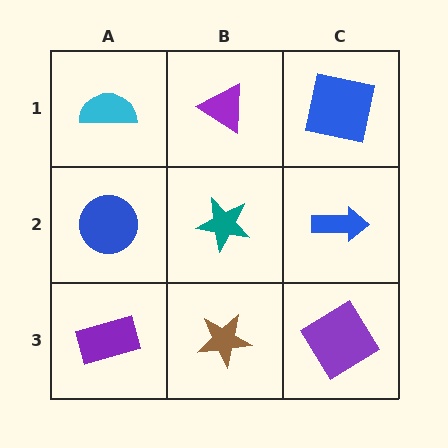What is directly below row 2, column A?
A purple rectangle.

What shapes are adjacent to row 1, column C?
A blue arrow (row 2, column C), a purple triangle (row 1, column B).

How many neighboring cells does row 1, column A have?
2.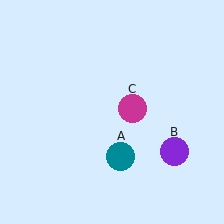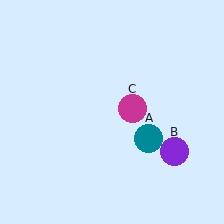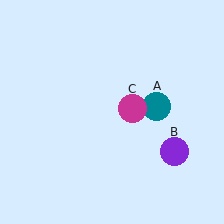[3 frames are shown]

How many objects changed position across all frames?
1 object changed position: teal circle (object A).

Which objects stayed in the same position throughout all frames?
Purple circle (object B) and magenta circle (object C) remained stationary.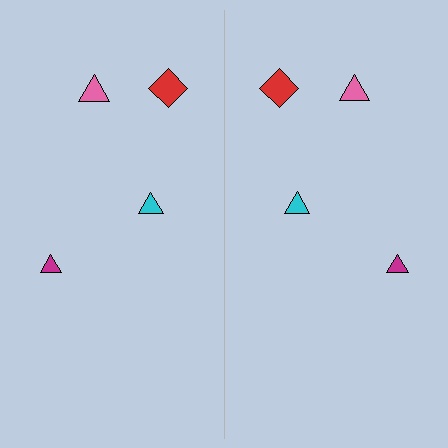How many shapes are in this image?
There are 8 shapes in this image.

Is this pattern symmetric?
Yes, this pattern has bilateral (reflection) symmetry.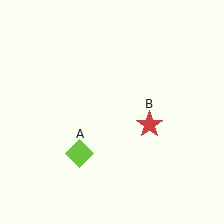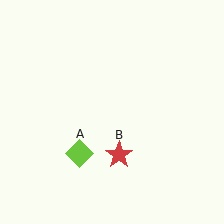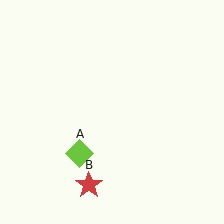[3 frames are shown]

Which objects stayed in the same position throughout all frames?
Lime diamond (object A) remained stationary.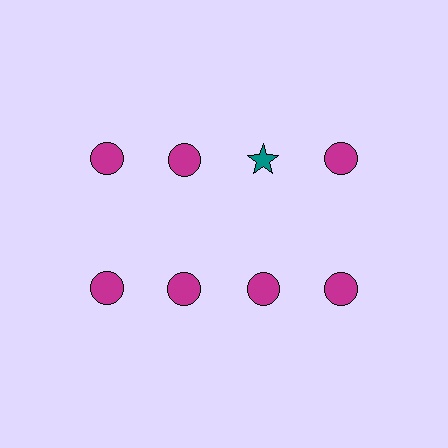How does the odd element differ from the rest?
It differs in both color (teal instead of magenta) and shape (star instead of circle).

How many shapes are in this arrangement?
There are 8 shapes arranged in a grid pattern.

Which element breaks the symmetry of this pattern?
The teal star in the top row, center column breaks the symmetry. All other shapes are magenta circles.